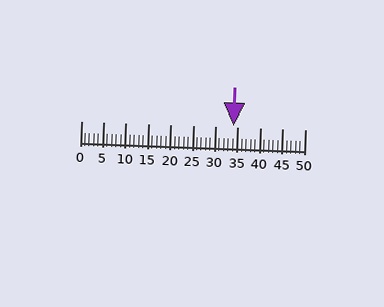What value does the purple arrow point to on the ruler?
The purple arrow points to approximately 34.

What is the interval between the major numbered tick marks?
The major tick marks are spaced 5 units apart.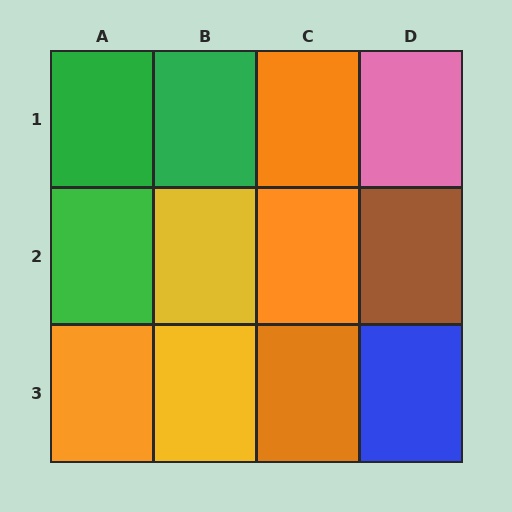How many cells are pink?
1 cell is pink.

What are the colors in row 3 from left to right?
Orange, yellow, orange, blue.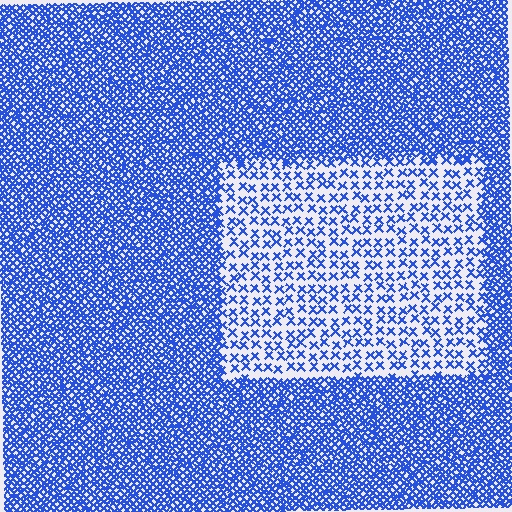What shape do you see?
I see a rectangle.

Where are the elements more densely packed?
The elements are more densely packed outside the rectangle boundary.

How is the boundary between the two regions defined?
The boundary is defined by a change in element density (approximately 2.9x ratio). All elements are the same color, size, and shape.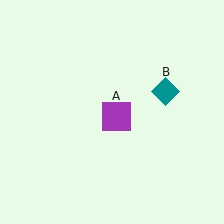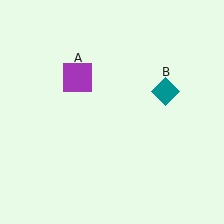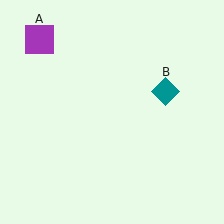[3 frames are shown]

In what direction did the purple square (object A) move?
The purple square (object A) moved up and to the left.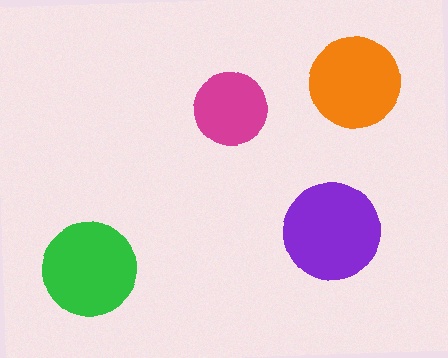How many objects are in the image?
There are 4 objects in the image.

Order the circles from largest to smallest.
the purple one, the green one, the orange one, the magenta one.